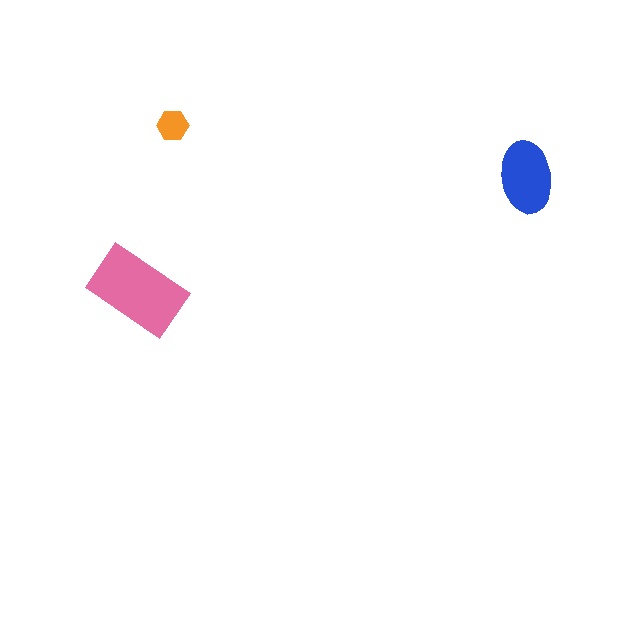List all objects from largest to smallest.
The pink rectangle, the blue ellipse, the orange hexagon.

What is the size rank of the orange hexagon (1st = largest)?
3rd.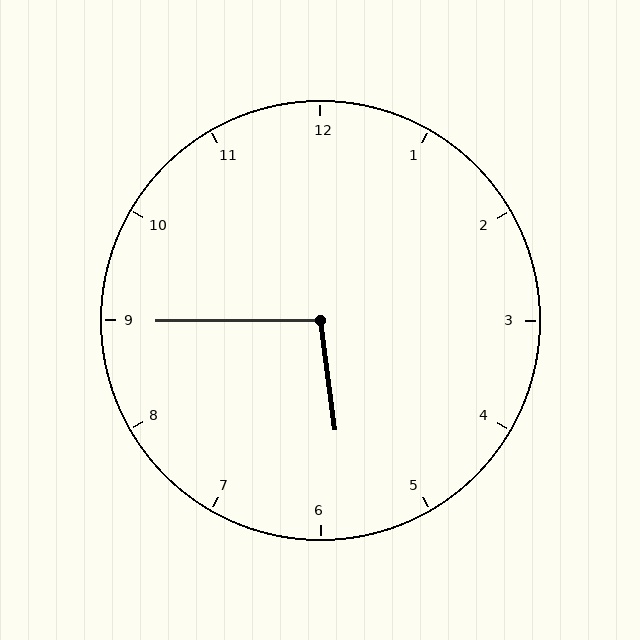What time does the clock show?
5:45.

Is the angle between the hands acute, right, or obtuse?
It is obtuse.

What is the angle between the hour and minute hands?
Approximately 98 degrees.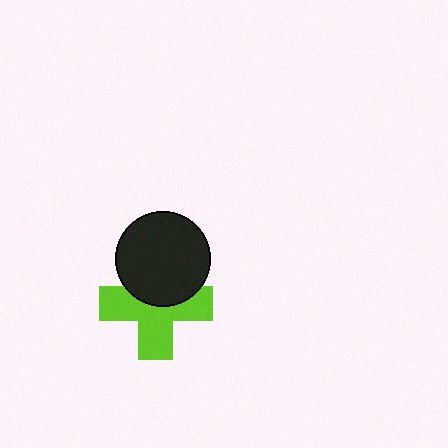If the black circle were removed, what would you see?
You would see the complete lime cross.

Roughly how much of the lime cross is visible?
About half of it is visible (roughly 62%).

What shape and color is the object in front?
The object in front is a black circle.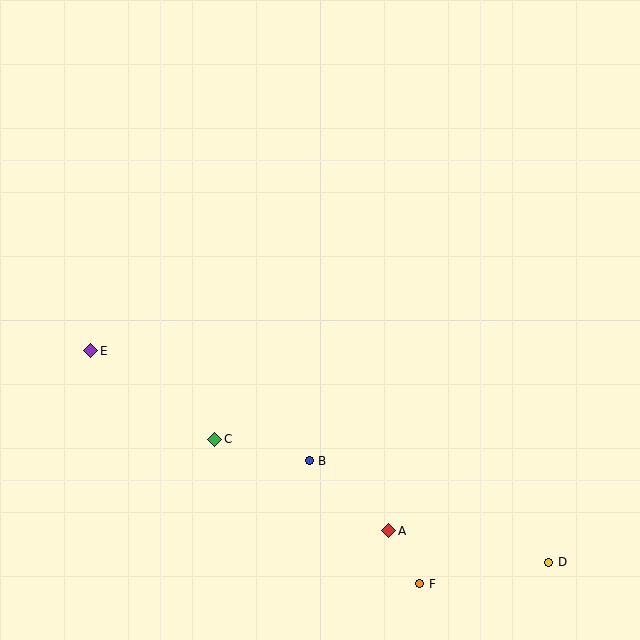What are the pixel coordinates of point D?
Point D is at (549, 562).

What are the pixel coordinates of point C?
Point C is at (215, 439).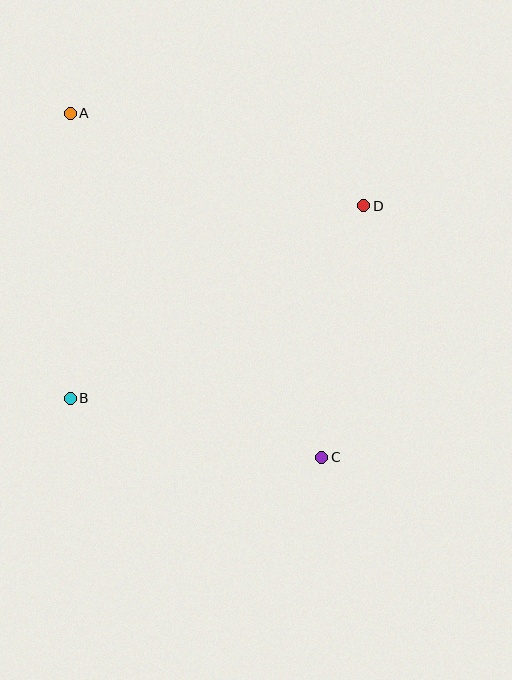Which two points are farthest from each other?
Points A and C are farthest from each other.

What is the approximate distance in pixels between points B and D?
The distance between B and D is approximately 351 pixels.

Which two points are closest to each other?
Points C and D are closest to each other.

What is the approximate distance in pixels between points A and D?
The distance between A and D is approximately 308 pixels.